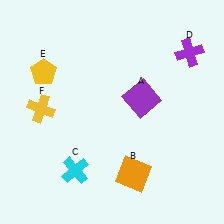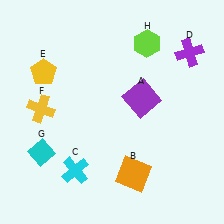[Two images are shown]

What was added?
A cyan diamond (G), a lime hexagon (H) were added in Image 2.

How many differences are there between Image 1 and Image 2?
There are 2 differences between the two images.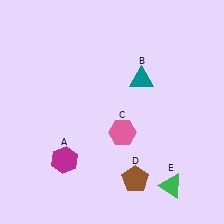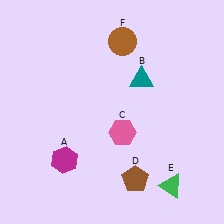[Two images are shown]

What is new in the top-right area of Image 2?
A brown circle (F) was added in the top-right area of Image 2.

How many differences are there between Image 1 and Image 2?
There is 1 difference between the two images.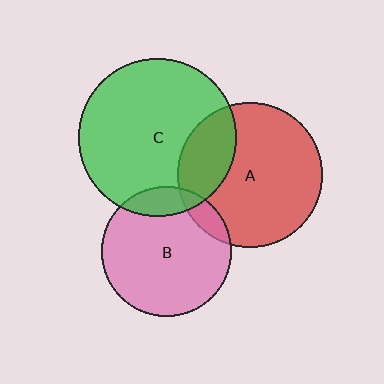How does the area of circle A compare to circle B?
Approximately 1.2 times.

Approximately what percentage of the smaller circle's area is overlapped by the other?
Approximately 15%.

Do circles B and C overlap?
Yes.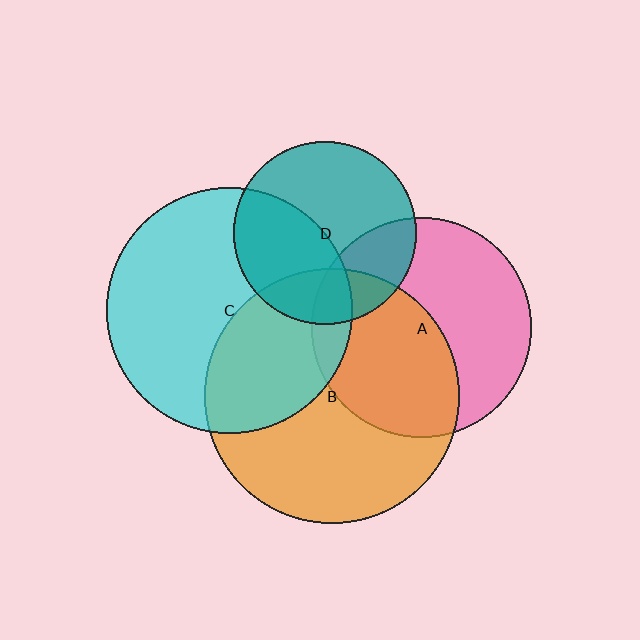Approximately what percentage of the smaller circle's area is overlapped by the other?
Approximately 25%.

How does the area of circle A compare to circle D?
Approximately 1.5 times.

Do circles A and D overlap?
Yes.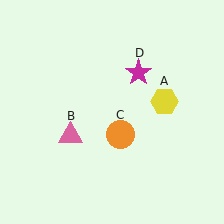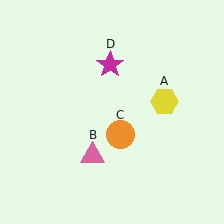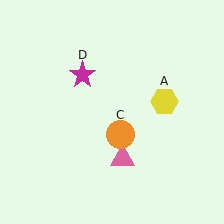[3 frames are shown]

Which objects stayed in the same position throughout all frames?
Yellow hexagon (object A) and orange circle (object C) remained stationary.